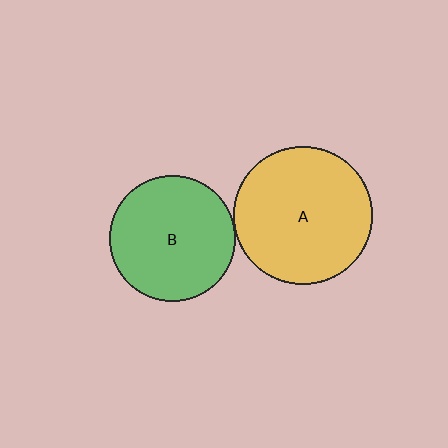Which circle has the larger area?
Circle A (yellow).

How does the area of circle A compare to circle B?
Approximately 1.2 times.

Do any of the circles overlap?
No, none of the circles overlap.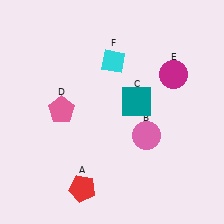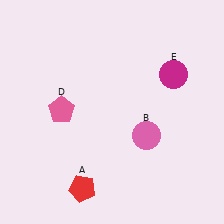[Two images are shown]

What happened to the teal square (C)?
The teal square (C) was removed in Image 2. It was in the top-right area of Image 1.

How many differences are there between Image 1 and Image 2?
There are 2 differences between the two images.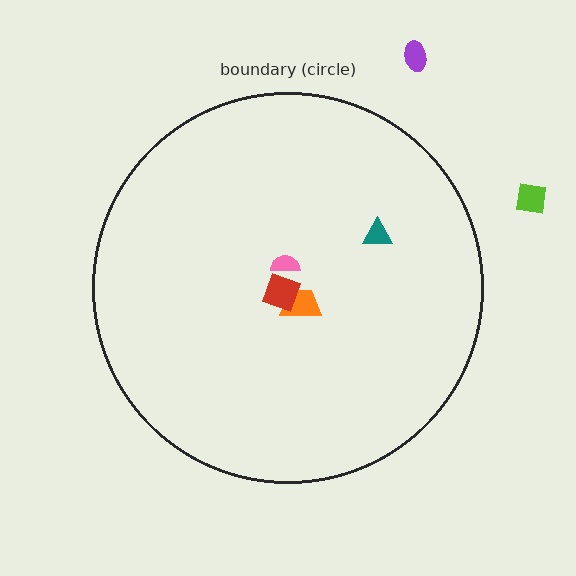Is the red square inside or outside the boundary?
Inside.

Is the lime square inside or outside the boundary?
Outside.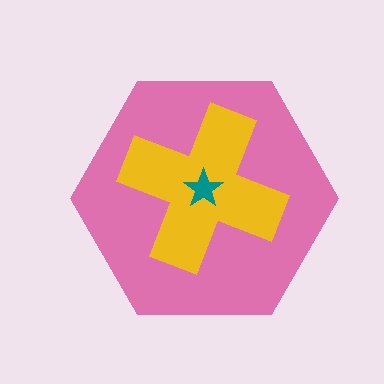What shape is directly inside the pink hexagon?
The yellow cross.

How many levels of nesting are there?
3.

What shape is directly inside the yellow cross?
The teal star.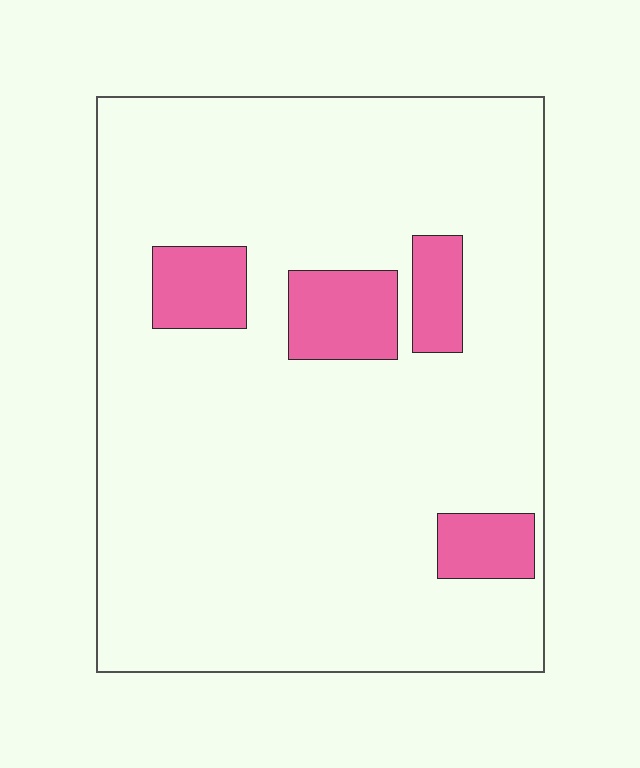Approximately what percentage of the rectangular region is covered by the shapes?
Approximately 10%.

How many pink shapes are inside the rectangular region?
4.